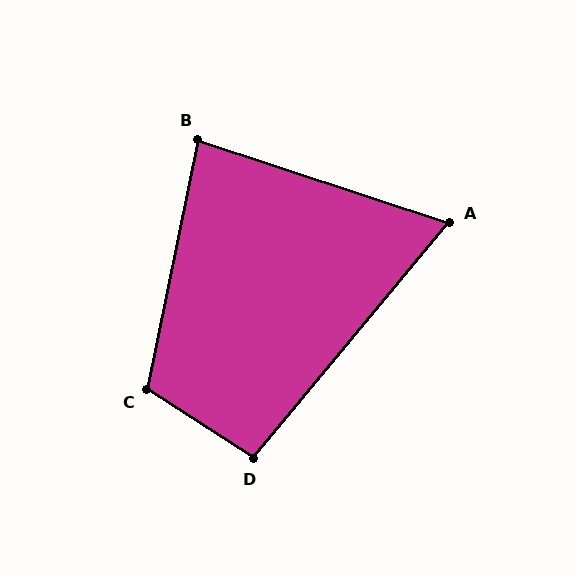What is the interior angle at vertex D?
Approximately 97 degrees (obtuse).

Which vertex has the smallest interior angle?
A, at approximately 69 degrees.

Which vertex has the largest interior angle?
C, at approximately 111 degrees.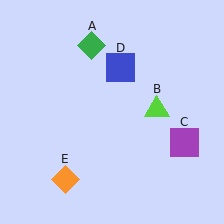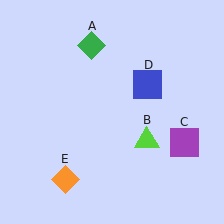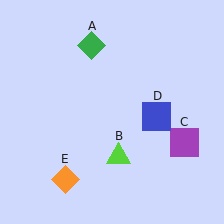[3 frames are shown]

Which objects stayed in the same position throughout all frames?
Green diamond (object A) and purple square (object C) and orange diamond (object E) remained stationary.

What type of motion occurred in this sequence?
The lime triangle (object B), blue square (object D) rotated clockwise around the center of the scene.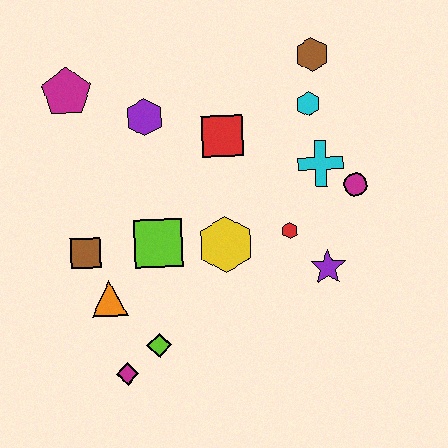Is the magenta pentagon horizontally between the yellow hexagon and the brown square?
No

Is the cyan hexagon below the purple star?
No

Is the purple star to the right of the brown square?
Yes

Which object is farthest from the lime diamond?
The brown hexagon is farthest from the lime diamond.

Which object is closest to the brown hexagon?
The cyan hexagon is closest to the brown hexagon.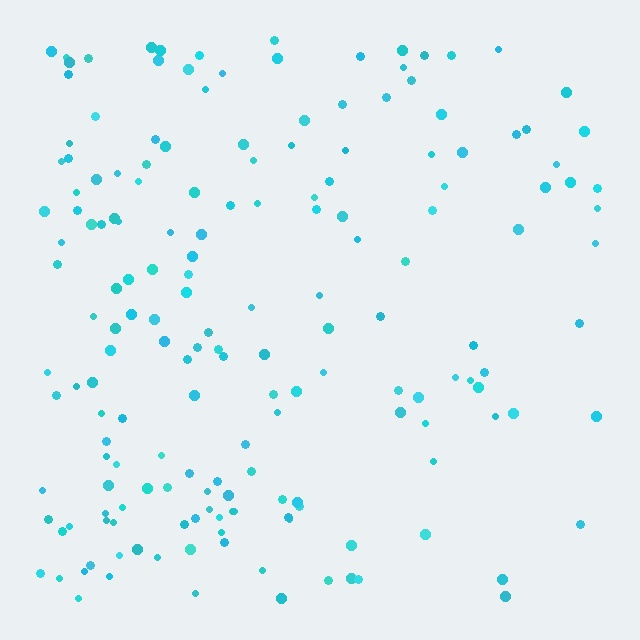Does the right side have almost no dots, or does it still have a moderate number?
Still a moderate number, just noticeably fewer than the left.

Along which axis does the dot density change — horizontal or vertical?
Horizontal.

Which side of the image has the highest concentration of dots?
The left.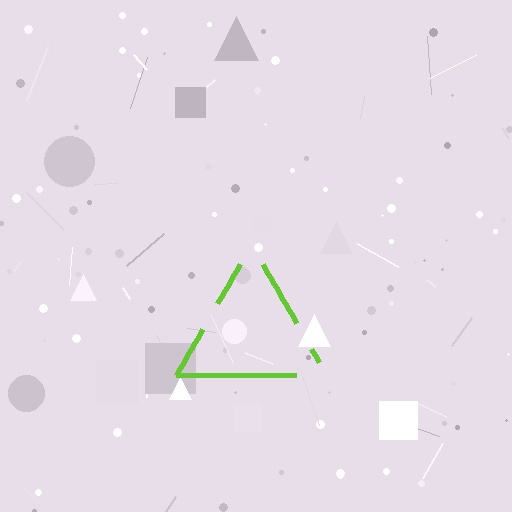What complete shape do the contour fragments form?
The contour fragments form a triangle.